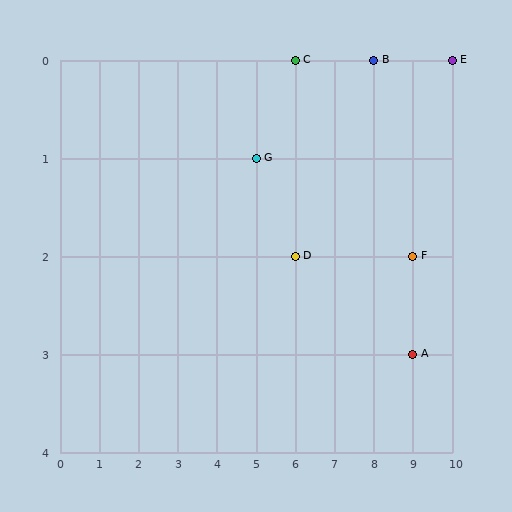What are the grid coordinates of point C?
Point C is at grid coordinates (6, 0).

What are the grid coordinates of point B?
Point B is at grid coordinates (8, 0).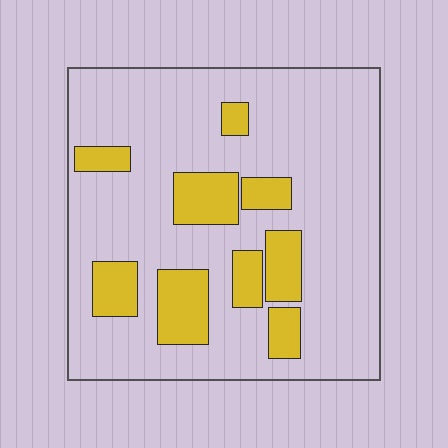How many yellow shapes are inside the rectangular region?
9.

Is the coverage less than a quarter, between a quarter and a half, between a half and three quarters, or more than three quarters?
Less than a quarter.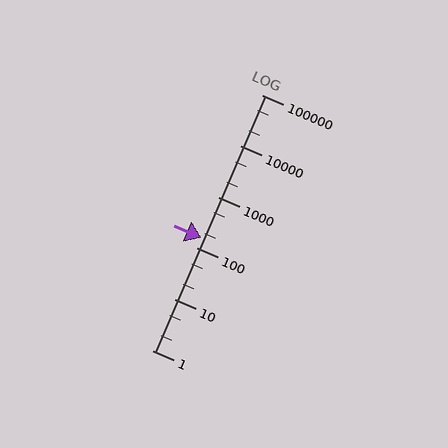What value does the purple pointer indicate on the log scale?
The pointer indicates approximately 160.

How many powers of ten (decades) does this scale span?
The scale spans 5 decades, from 1 to 100000.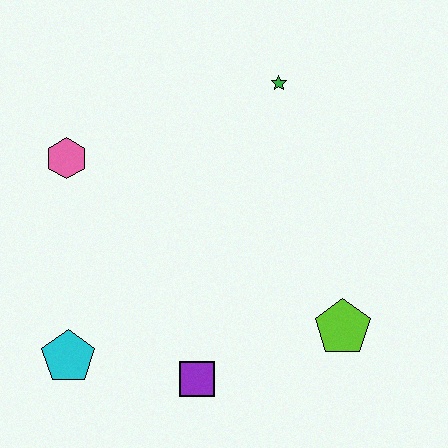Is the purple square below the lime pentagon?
Yes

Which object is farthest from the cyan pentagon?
The green star is farthest from the cyan pentagon.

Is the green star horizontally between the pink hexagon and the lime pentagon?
Yes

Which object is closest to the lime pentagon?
The purple square is closest to the lime pentagon.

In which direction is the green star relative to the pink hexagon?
The green star is to the right of the pink hexagon.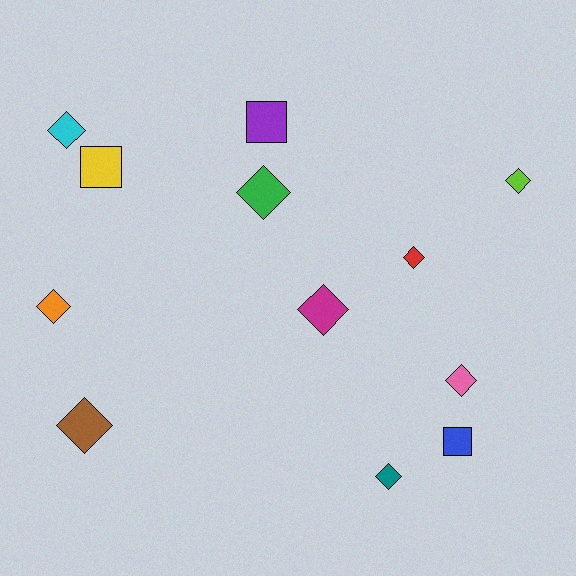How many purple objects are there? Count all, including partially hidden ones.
There is 1 purple object.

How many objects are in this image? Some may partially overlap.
There are 12 objects.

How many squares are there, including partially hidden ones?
There are 3 squares.